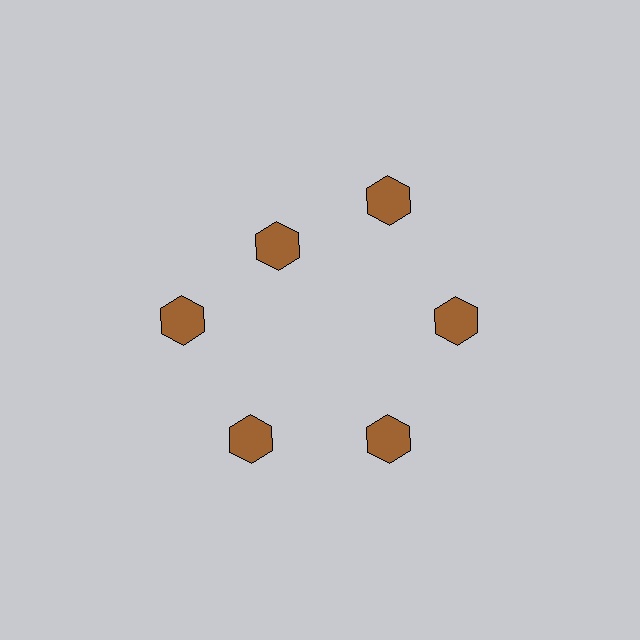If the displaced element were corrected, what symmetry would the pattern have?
It would have 6-fold rotational symmetry — the pattern would map onto itself every 60 degrees.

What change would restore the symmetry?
The symmetry would be restored by moving it outward, back onto the ring so that all 6 hexagons sit at equal angles and equal distance from the center.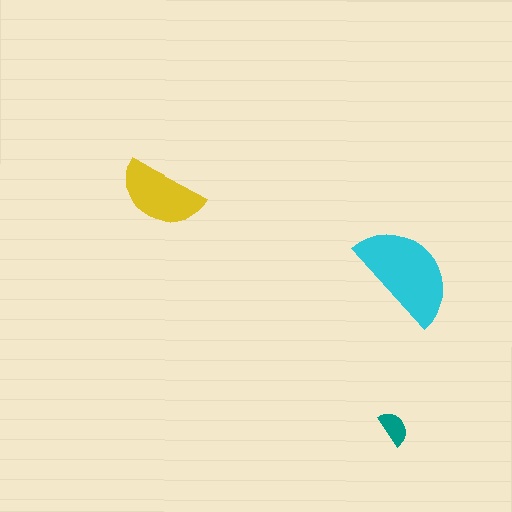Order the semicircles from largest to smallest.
the cyan one, the yellow one, the teal one.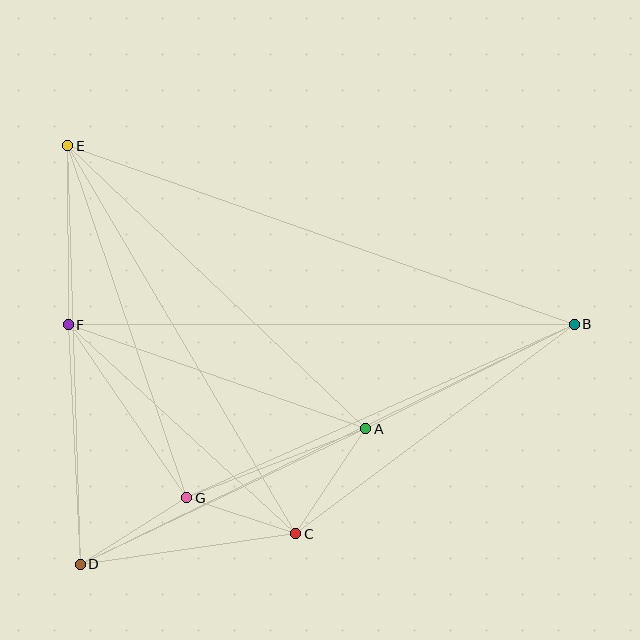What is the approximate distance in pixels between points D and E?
The distance between D and E is approximately 419 pixels.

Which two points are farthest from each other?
Points B and D are farthest from each other.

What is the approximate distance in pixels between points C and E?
The distance between C and E is approximately 450 pixels.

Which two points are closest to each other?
Points C and G are closest to each other.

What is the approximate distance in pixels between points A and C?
The distance between A and C is approximately 126 pixels.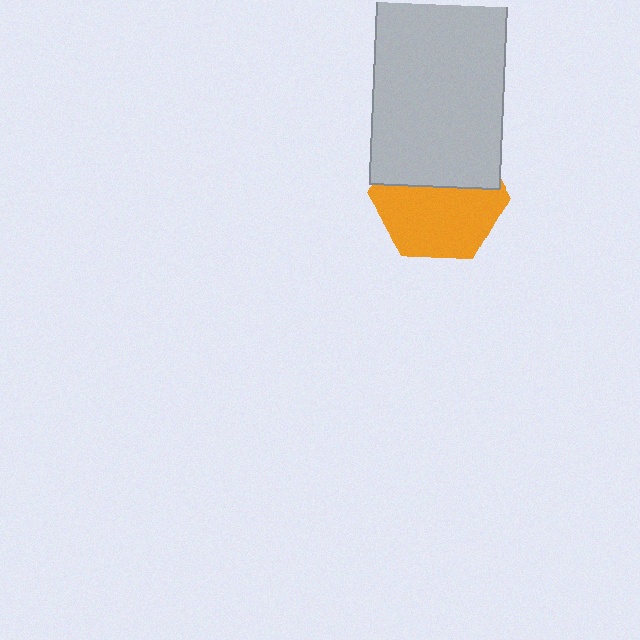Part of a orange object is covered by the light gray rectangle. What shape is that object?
It is a hexagon.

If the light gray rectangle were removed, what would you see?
You would see the complete orange hexagon.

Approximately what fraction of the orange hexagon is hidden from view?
Roughly 42% of the orange hexagon is hidden behind the light gray rectangle.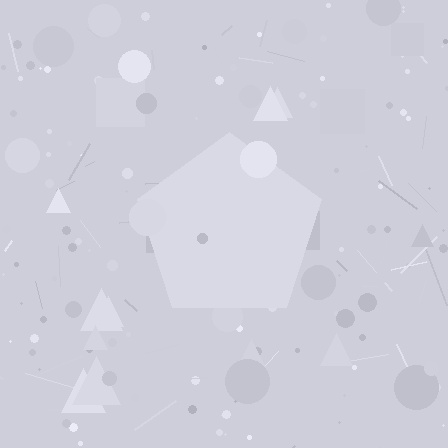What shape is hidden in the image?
A pentagon is hidden in the image.